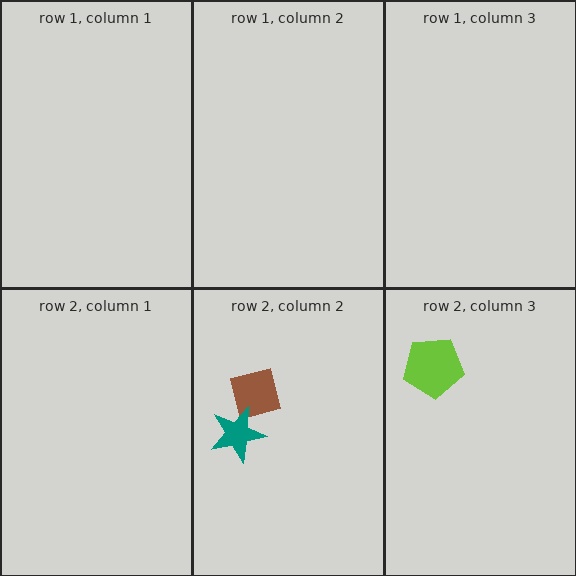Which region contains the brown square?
The row 2, column 2 region.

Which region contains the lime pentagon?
The row 2, column 3 region.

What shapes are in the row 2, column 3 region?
The lime pentagon.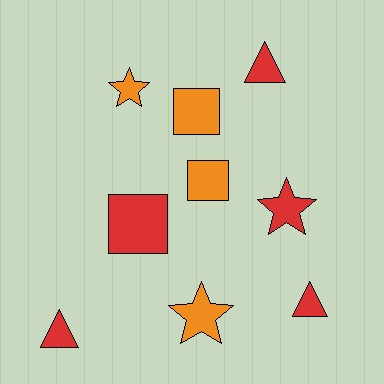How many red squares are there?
There is 1 red square.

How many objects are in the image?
There are 9 objects.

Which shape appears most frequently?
Square, with 3 objects.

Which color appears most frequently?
Red, with 5 objects.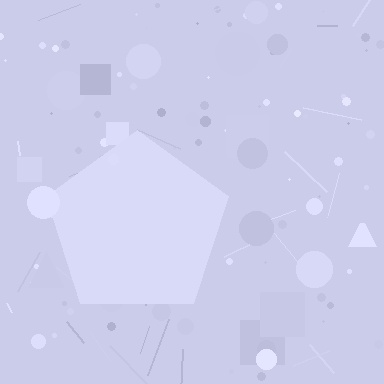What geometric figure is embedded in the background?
A pentagon is embedded in the background.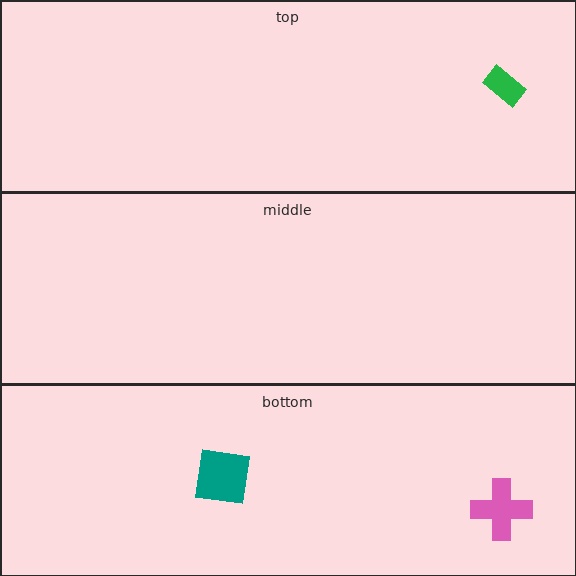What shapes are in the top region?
The green rectangle.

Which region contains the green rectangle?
The top region.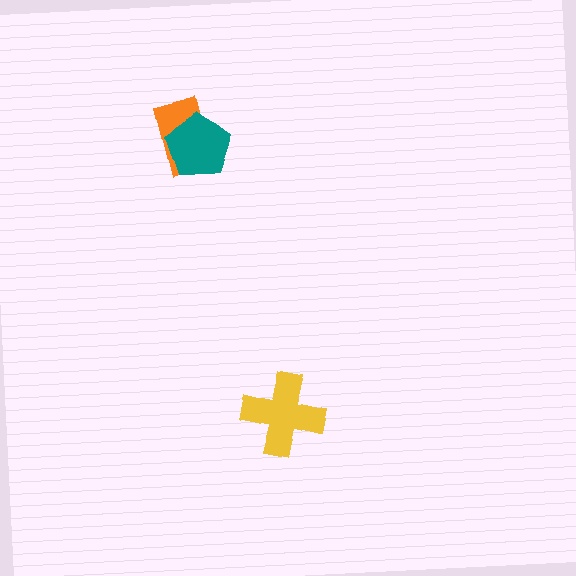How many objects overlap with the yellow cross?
0 objects overlap with the yellow cross.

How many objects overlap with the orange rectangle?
1 object overlaps with the orange rectangle.